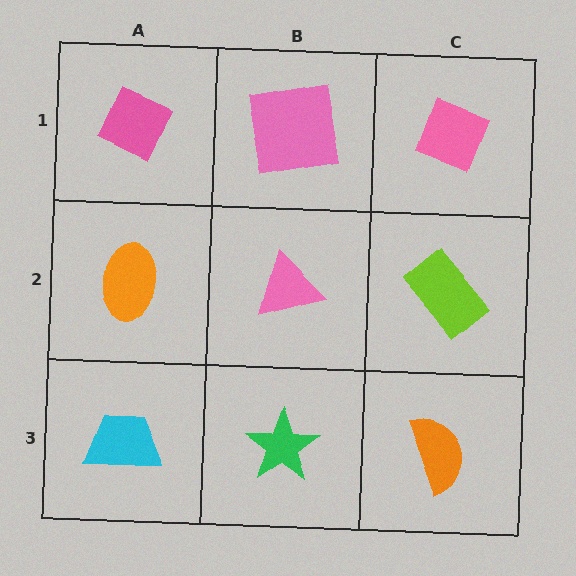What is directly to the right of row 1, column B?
A pink diamond.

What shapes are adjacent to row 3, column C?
A lime rectangle (row 2, column C), a green star (row 3, column B).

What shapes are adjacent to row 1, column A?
An orange ellipse (row 2, column A), a pink square (row 1, column B).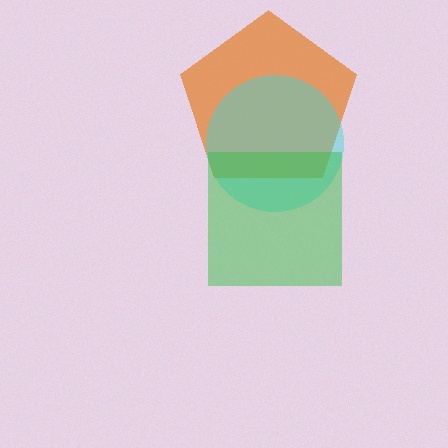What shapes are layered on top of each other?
The layered shapes are: an orange pentagon, a cyan circle, a green square.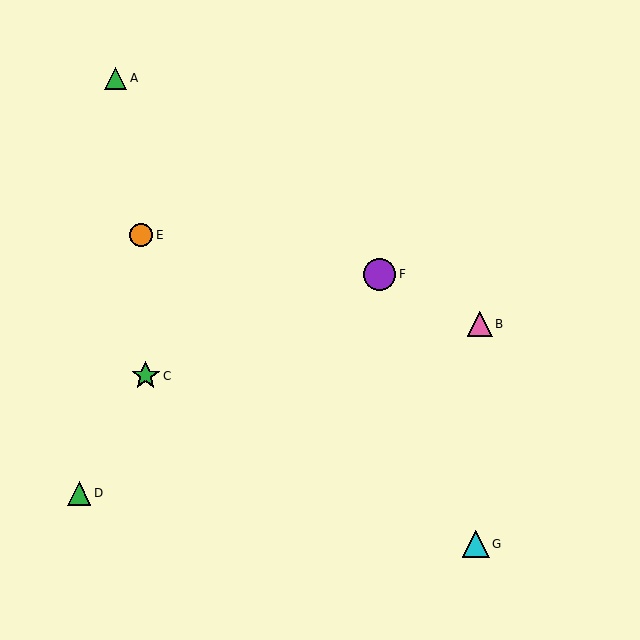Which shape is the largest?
The purple circle (labeled F) is the largest.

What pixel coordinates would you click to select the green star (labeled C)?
Click at (146, 376) to select the green star C.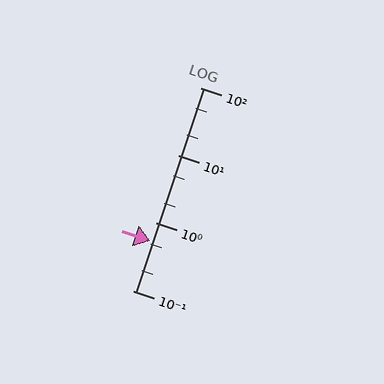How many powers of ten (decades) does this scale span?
The scale spans 3 decades, from 0.1 to 100.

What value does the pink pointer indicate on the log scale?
The pointer indicates approximately 0.54.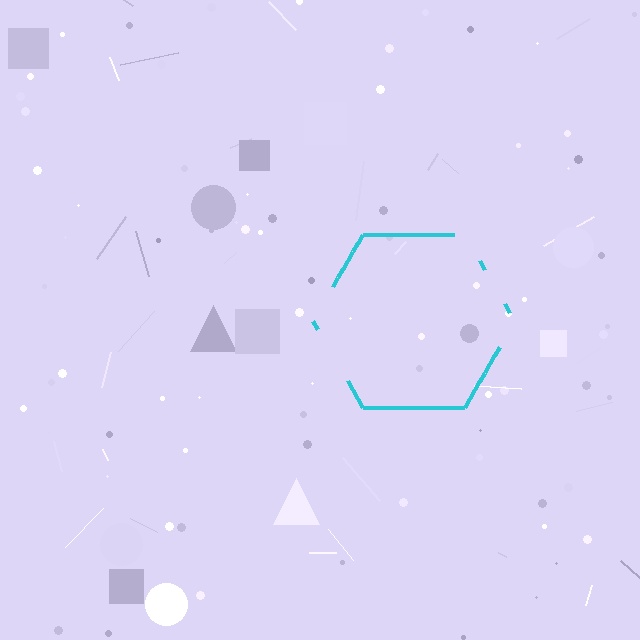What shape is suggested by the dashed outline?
The dashed outline suggests a hexagon.